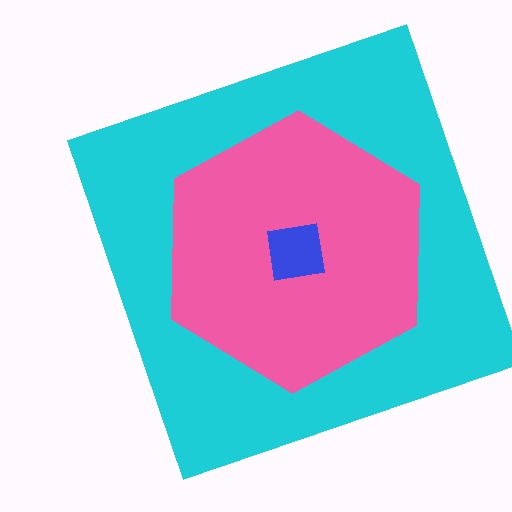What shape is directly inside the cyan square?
The pink hexagon.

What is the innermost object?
The blue square.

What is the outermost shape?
The cyan square.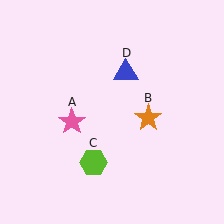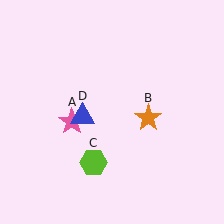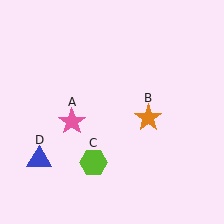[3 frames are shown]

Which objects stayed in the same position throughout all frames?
Pink star (object A) and orange star (object B) and lime hexagon (object C) remained stationary.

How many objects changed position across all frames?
1 object changed position: blue triangle (object D).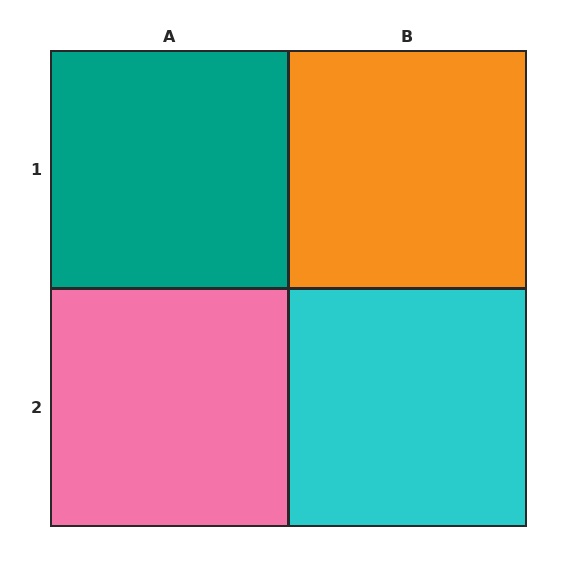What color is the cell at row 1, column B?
Orange.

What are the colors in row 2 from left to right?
Pink, cyan.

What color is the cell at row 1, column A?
Teal.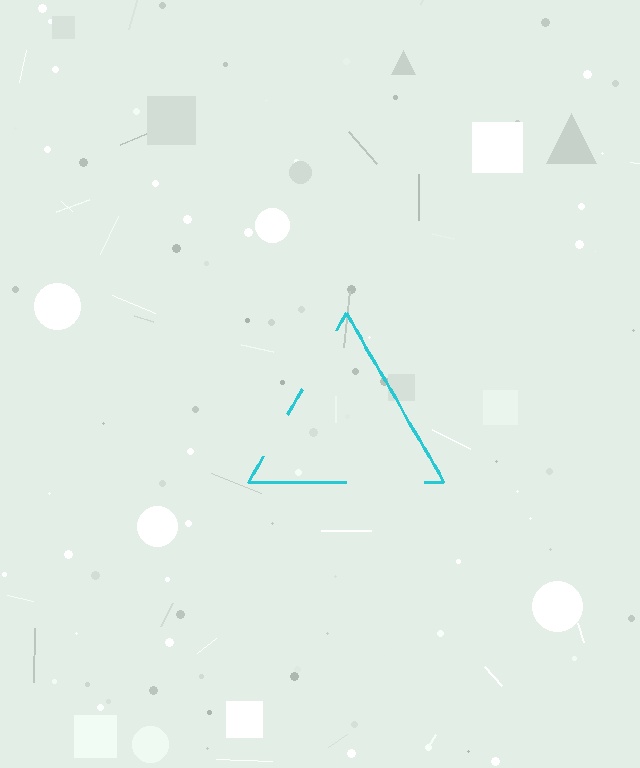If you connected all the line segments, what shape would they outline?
They would outline a triangle.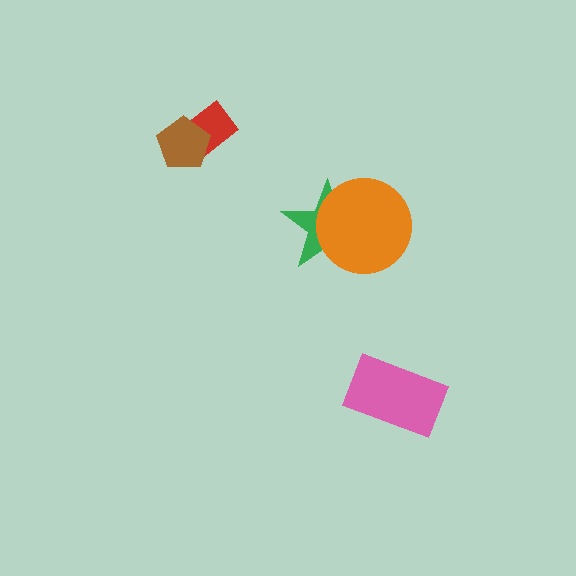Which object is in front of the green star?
The orange circle is in front of the green star.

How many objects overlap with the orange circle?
1 object overlaps with the orange circle.